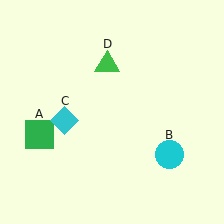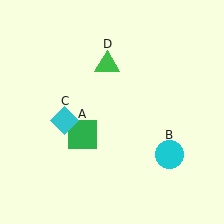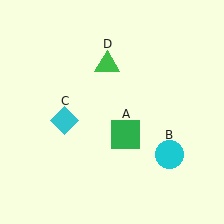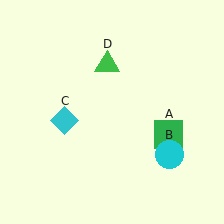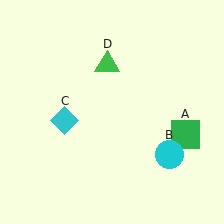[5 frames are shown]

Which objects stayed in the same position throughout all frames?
Cyan circle (object B) and cyan diamond (object C) and green triangle (object D) remained stationary.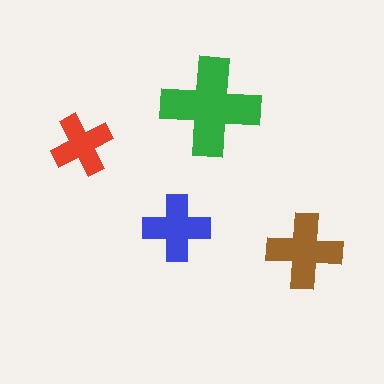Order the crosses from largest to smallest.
the green one, the brown one, the blue one, the red one.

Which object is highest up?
The green cross is topmost.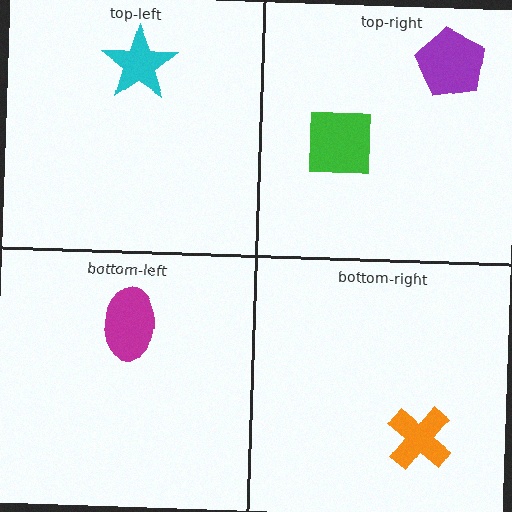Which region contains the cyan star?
The top-left region.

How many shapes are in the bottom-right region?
1.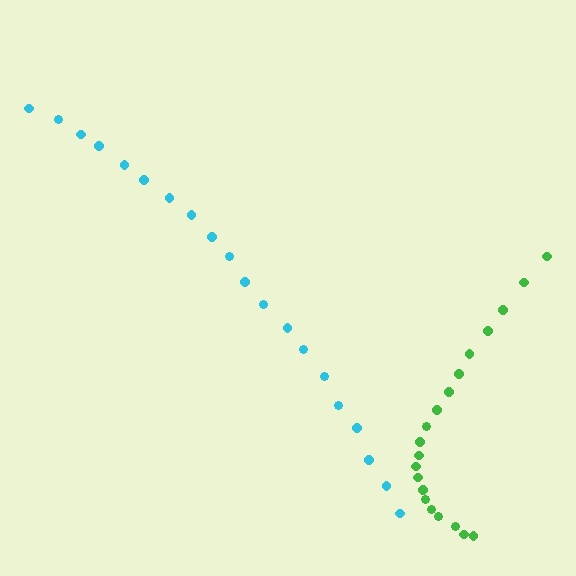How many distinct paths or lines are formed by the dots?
There are 2 distinct paths.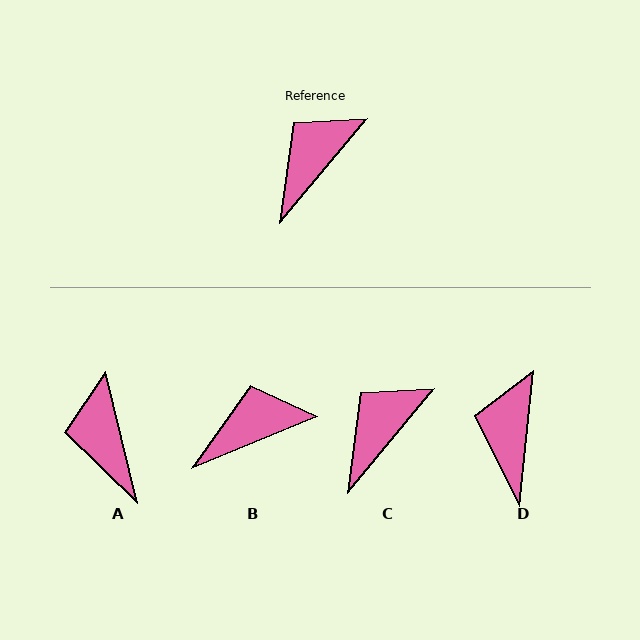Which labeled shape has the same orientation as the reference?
C.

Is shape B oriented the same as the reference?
No, it is off by about 28 degrees.